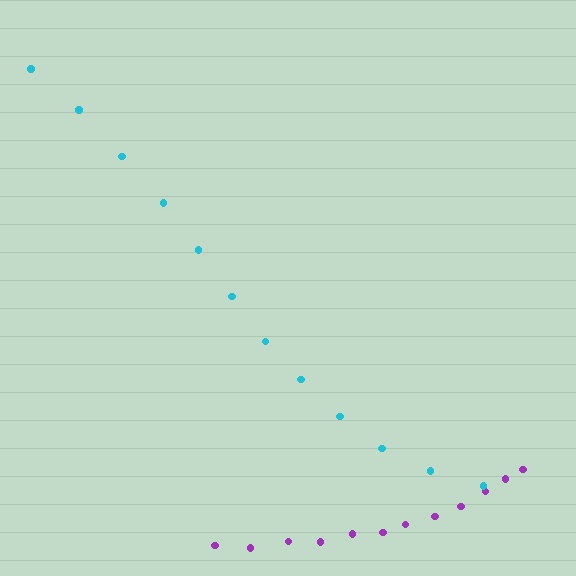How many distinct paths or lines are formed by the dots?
There are 2 distinct paths.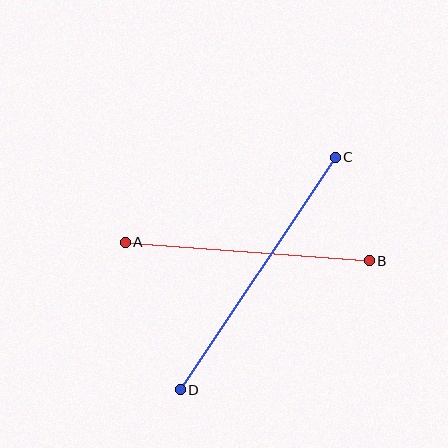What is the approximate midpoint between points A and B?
The midpoint is at approximately (247, 251) pixels.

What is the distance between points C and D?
The distance is approximately 279 pixels.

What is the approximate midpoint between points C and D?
The midpoint is at approximately (258, 273) pixels.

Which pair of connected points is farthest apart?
Points C and D are farthest apart.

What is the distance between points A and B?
The distance is approximately 245 pixels.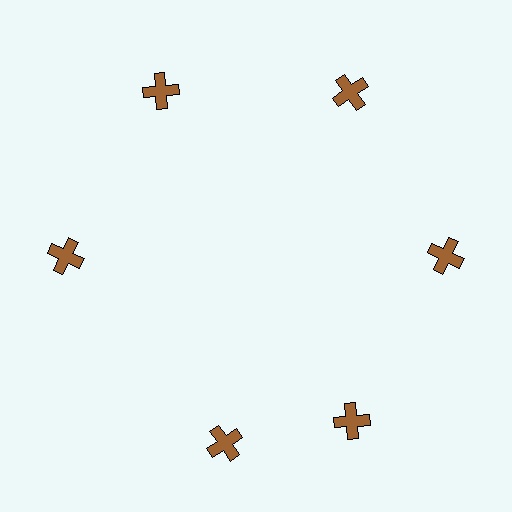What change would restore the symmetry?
The symmetry would be restored by rotating it back into even spacing with its neighbors so that all 6 crosses sit at equal angles and equal distance from the center.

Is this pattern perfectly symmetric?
No. The 6 brown crosses are arranged in a ring, but one element near the 7 o'clock position is rotated out of alignment along the ring, breaking the 6-fold rotational symmetry.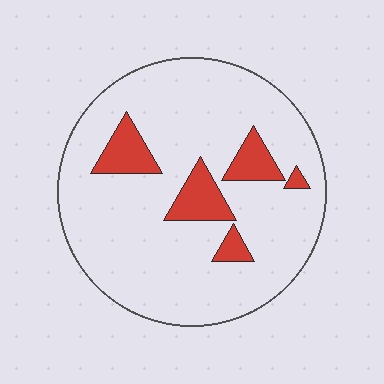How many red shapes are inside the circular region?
5.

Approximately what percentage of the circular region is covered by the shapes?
Approximately 15%.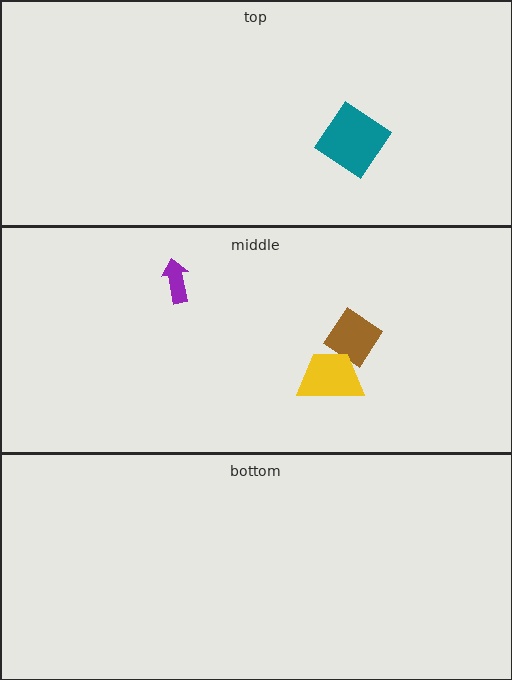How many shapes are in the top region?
1.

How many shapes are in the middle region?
3.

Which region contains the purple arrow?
The middle region.